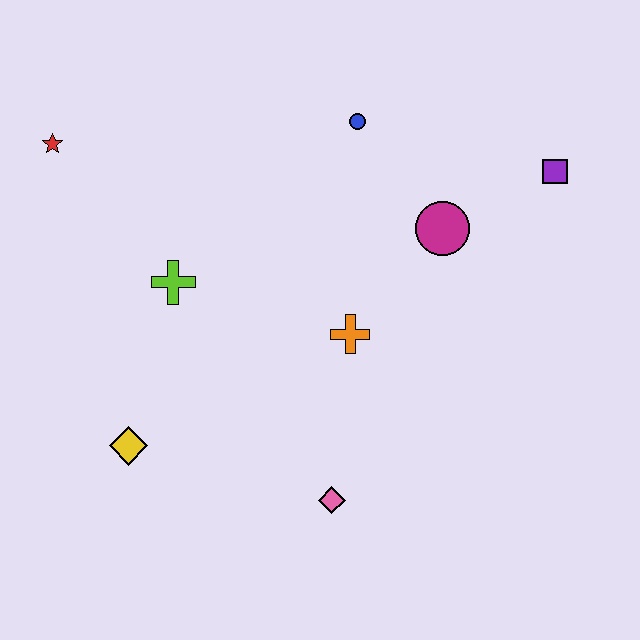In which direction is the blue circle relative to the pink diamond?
The blue circle is above the pink diamond.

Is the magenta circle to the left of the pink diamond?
No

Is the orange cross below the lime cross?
Yes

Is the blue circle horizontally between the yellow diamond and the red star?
No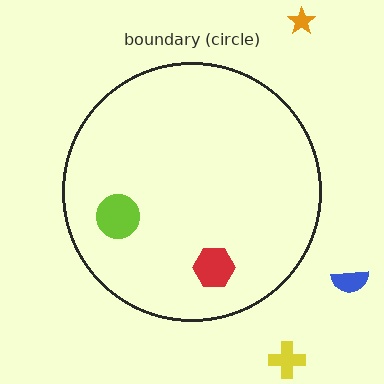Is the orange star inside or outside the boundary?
Outside.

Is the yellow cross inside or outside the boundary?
Outside.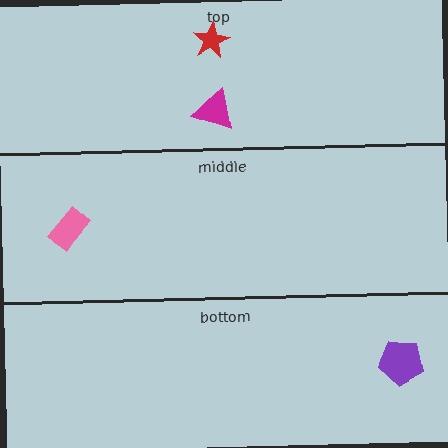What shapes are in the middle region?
The pink rectangle.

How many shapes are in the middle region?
1.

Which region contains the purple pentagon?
The bottom region.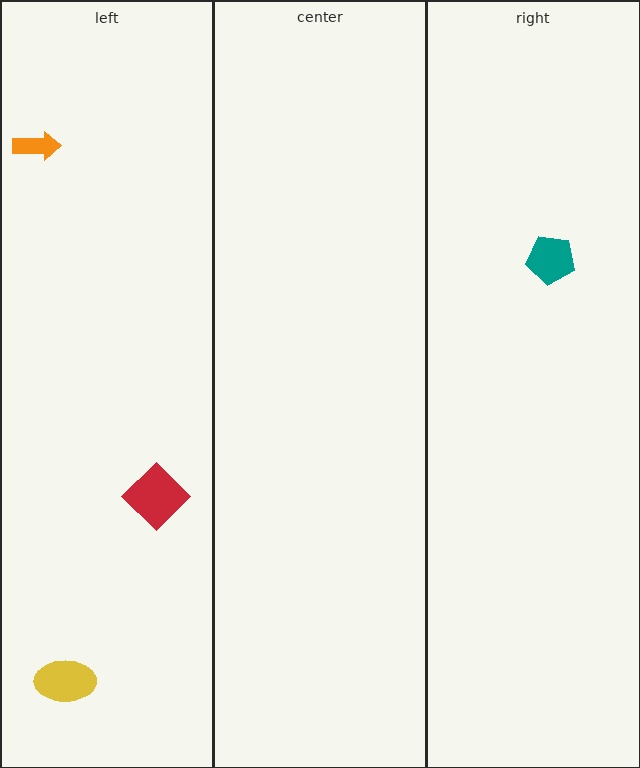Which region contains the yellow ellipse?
The left region.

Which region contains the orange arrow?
The left region.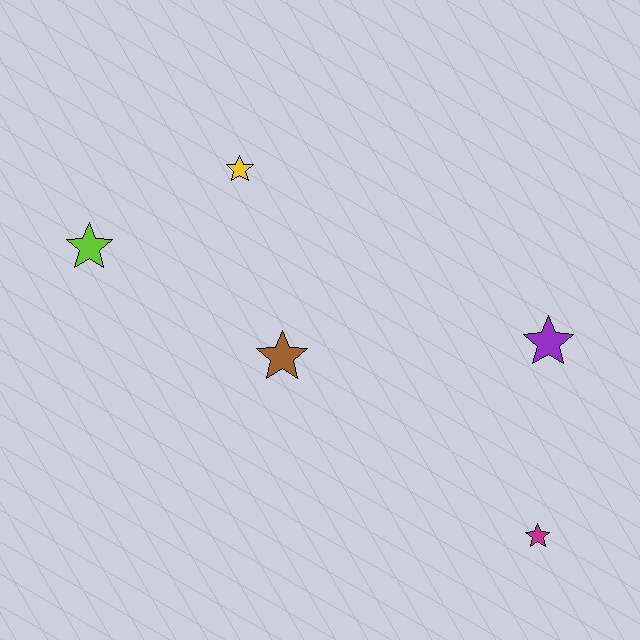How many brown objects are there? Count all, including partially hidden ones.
There is 1 brown object.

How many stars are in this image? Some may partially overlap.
There are 5 stars.